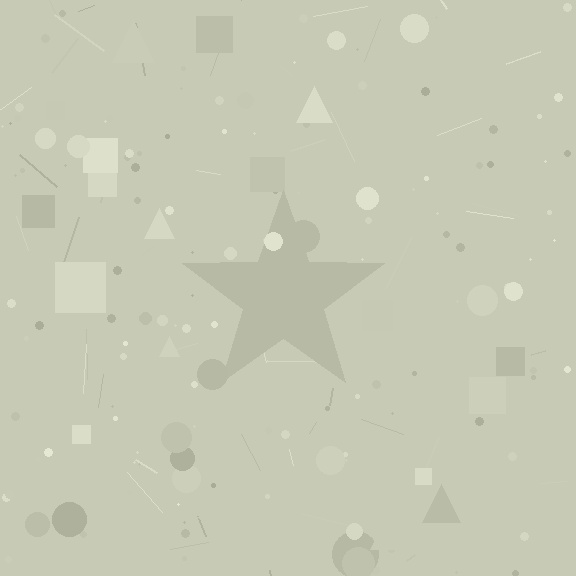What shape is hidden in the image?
A star is hidden in the image.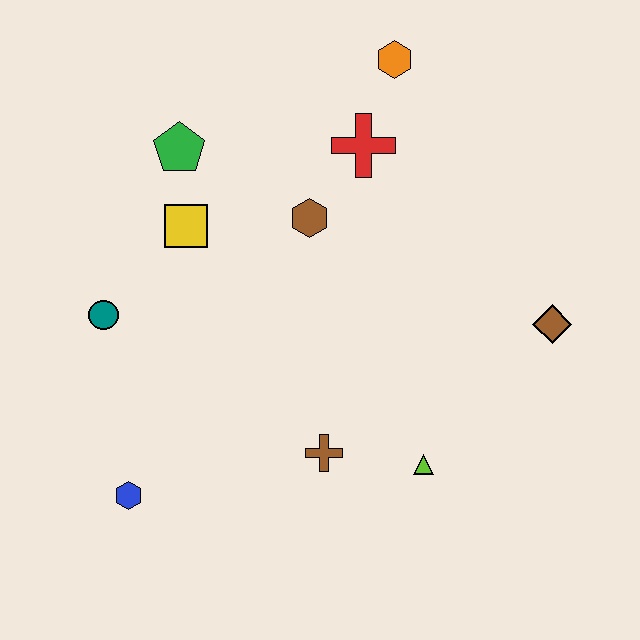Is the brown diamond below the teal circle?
Yes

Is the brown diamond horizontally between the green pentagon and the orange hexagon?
No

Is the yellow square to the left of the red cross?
Yes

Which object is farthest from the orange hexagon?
The blue hexagon is farthest from the orange hexagon.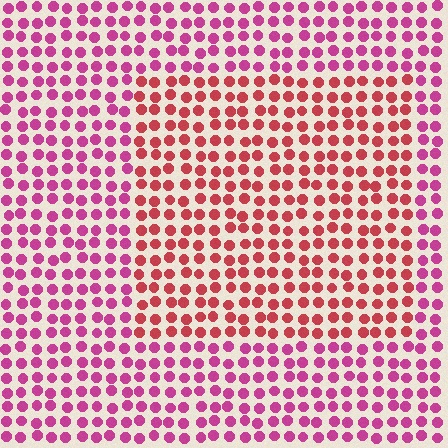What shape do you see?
I see a rectangle.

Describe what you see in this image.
The image is filled with small magenta elements in a uniform arrangement. A rectangle-shaped region is visible where the elements are tinted to a slightly different hue, forming a subtle color boundary.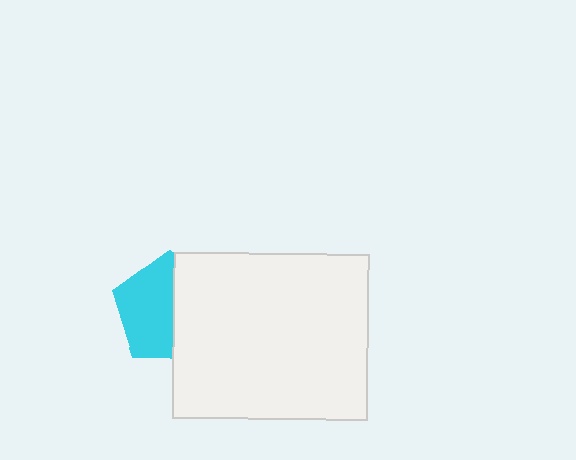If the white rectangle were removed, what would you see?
You would see the complete cyan pentagon.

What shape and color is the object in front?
The object in front is a white rectangle.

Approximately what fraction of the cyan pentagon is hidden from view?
Roughly 46% of the cyan pentagon is hidden behind the white rectangle.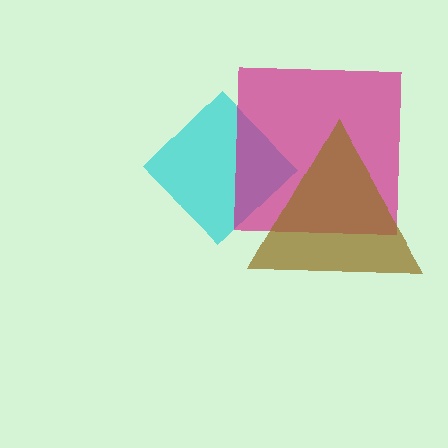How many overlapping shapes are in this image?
There are 3 overlapping shapes in the image.